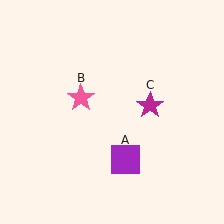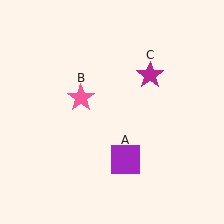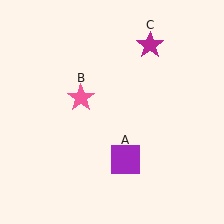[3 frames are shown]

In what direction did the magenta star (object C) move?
The magenta star (object C) moved up.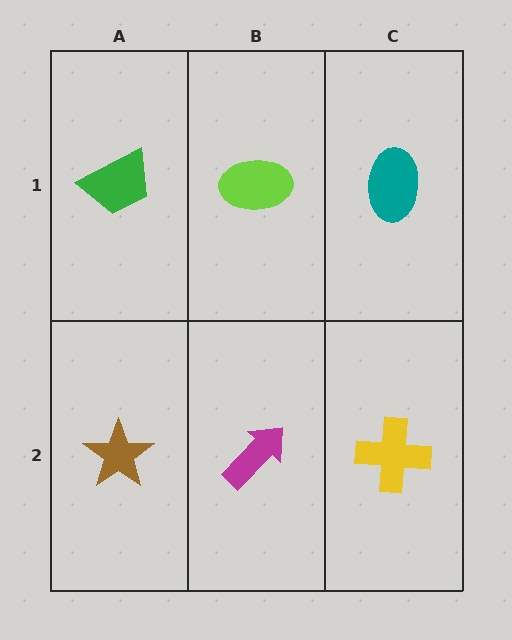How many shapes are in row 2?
3 shapes.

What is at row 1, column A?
A green trapezoid.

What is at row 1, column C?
A teal ellipse.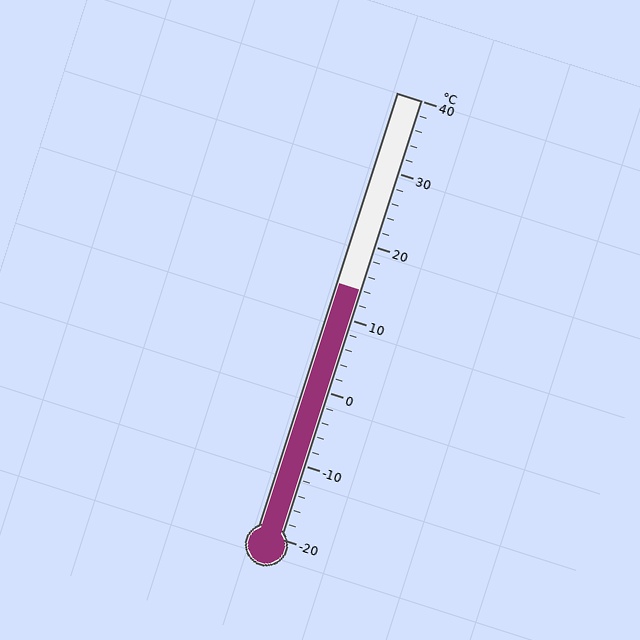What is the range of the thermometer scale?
The thermometer scale ranges from -20°C to 40°C.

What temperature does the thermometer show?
The thermometer shows approximately 14°C.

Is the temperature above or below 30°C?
The temperature is below 30°C.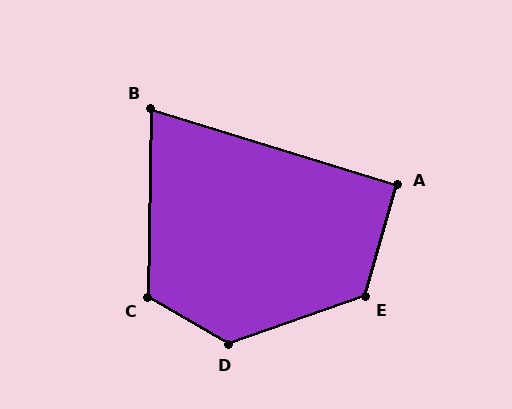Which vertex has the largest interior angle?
D, at approximately 131 degrees.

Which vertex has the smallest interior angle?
B, at approximately 74 degrees.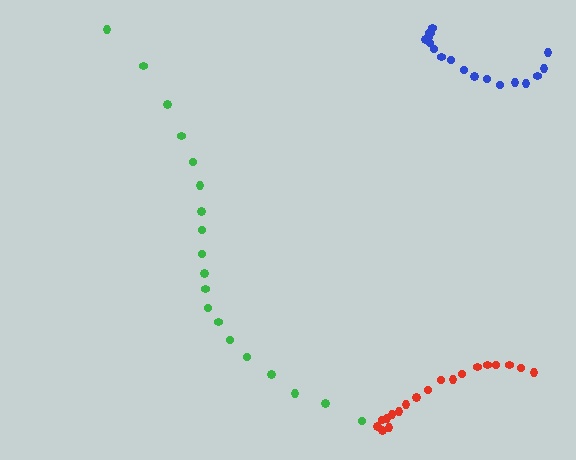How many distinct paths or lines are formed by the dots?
There are 3 distinct paths.